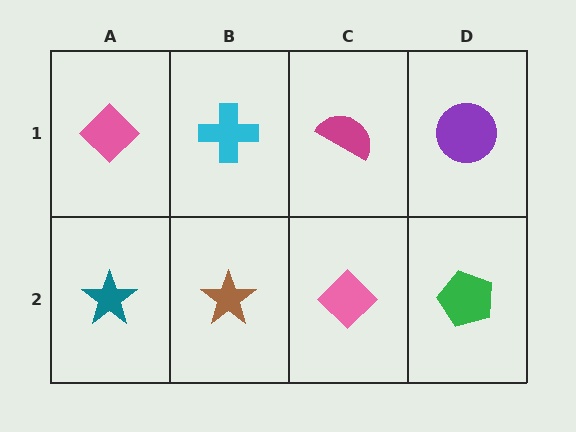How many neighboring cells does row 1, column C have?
3.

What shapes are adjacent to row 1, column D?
A green pentagon (row 2, column D), a magenta semicircle (row 1, column C).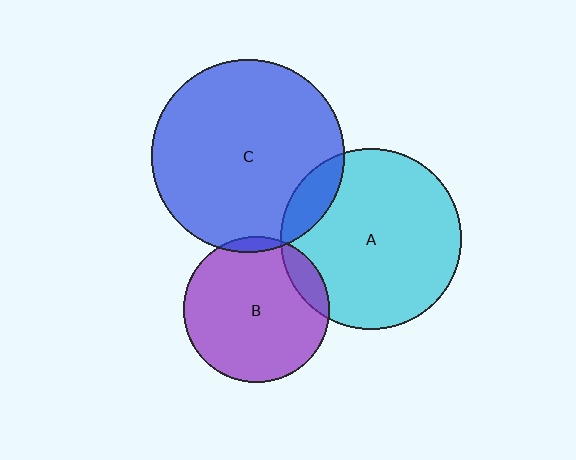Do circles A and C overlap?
Yes.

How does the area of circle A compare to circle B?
Approximately 1.5 times.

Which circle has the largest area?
Circle C (blue).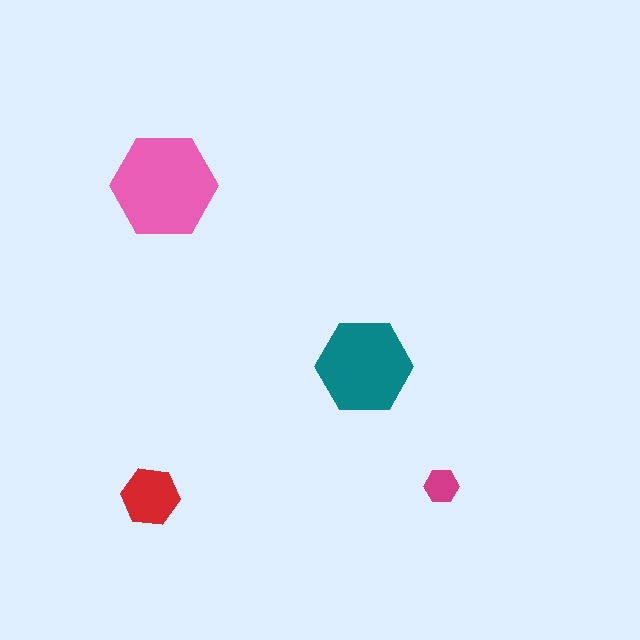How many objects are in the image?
There are 4 objects in the image.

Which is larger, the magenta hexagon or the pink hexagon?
The pink one.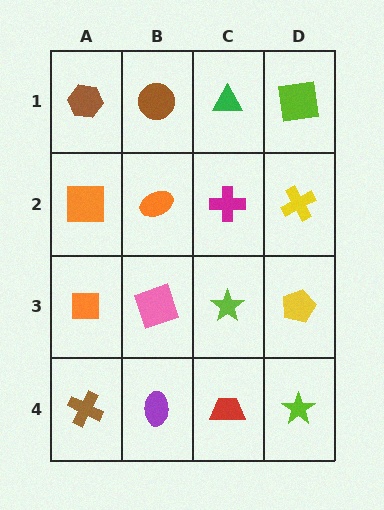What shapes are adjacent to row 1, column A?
An orange square (row 2, column A), a brown circle (row 1, column B).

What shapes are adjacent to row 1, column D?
A yellow cross (row 2, column D), a green triangle (row 1, column C).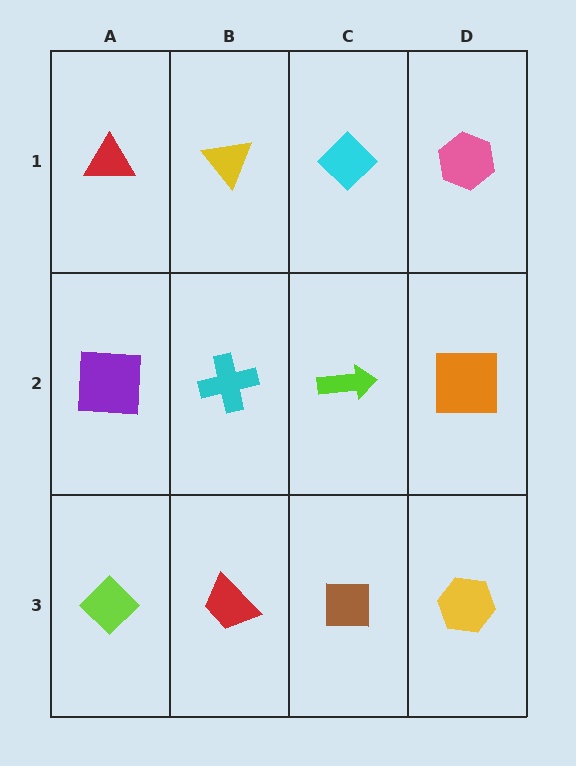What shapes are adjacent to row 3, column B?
A cyan cross (row 2, column B), a lime diamond (row 3, column A), a brown square (row 3, column C).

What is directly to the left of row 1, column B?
A red triangle.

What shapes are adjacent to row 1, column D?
An orange square (row 2, column D), a cyan diamond (row 1, column C).